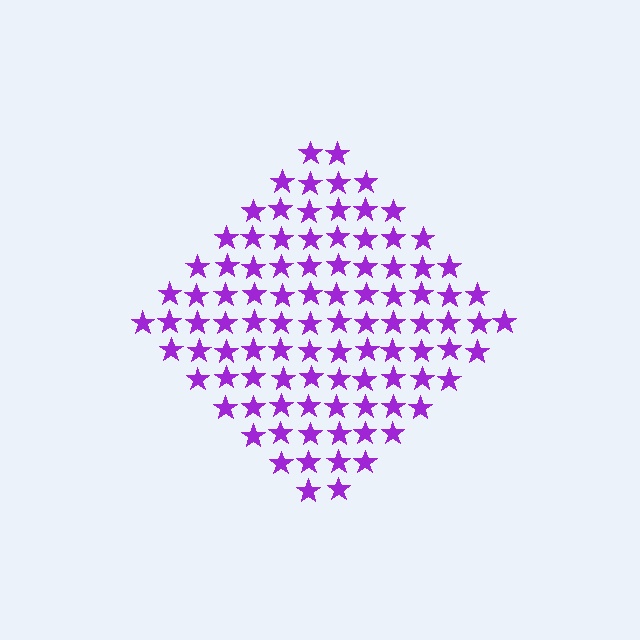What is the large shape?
The large shape is a diamond.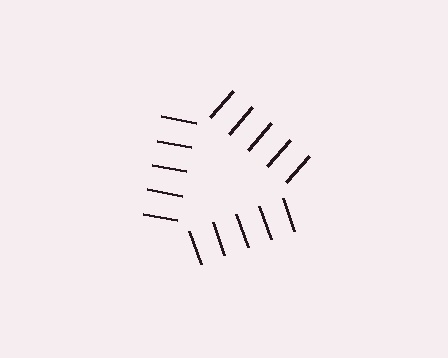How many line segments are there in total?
15 — 5 along each of the 3 edges.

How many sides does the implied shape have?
3 sides — the line-ends trace a triangle.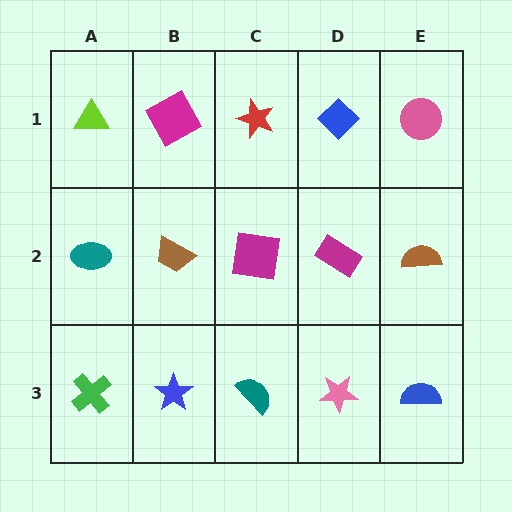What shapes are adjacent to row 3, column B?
A brown trapezoid (row 2, column B), a green cross (row 3, column A), a teal semicircle (row 3, column C).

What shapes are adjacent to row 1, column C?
A magenta square (row 2, column C), a magenta square (row 1, column B), a blue diamond (row 1, column D).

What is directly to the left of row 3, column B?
A green cross.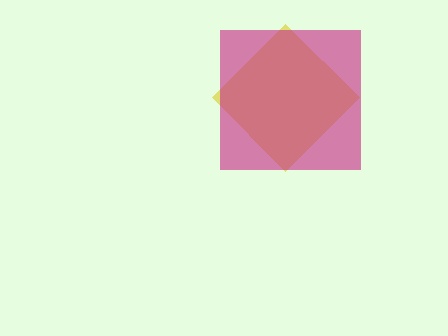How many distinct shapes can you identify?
There are 2 distinct shapes: a yellow diamond, a magenta square.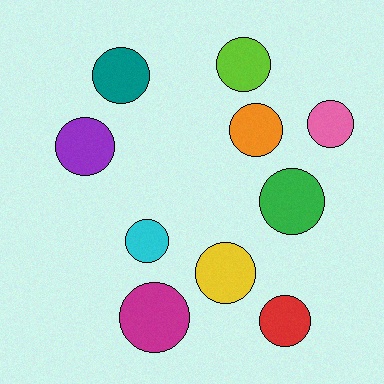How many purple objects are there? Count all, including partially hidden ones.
There is 1 purple object.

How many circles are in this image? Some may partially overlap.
There are 10 circles.